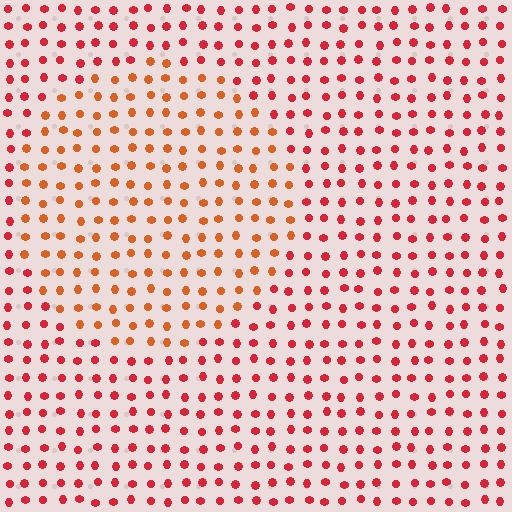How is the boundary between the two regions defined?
The boundary is defined purely by a slight shift in hue (about 28 degrees). Spacing, size, and orientation are identical on both sides.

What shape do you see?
I see a circle.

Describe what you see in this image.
The image is filled with small red elements in a uniform arrangement. A circle-shaped region is visible where the elements are tinted to a slightly different hue, forming a subtle color boundary.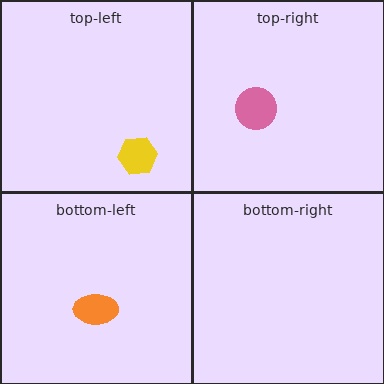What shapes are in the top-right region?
The pink circle.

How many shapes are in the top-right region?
1.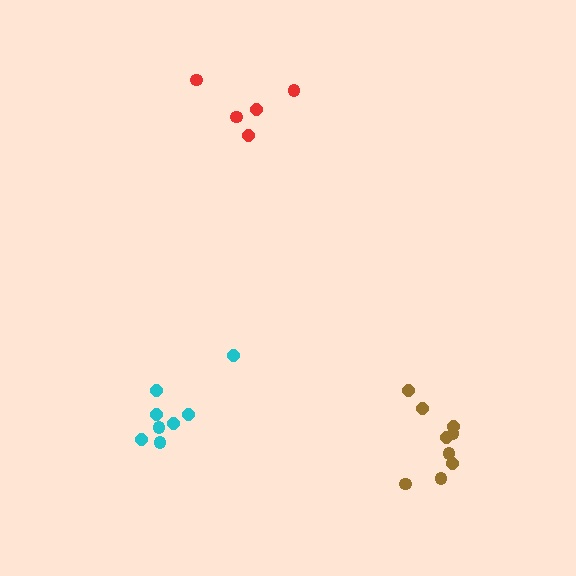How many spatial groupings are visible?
There are 3 spatial groupings.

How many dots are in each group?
Group 1: 8 dots, Group 2: 5 dots, Group 3: 9 dots (22 total).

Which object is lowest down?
The brown cluster is bottommost.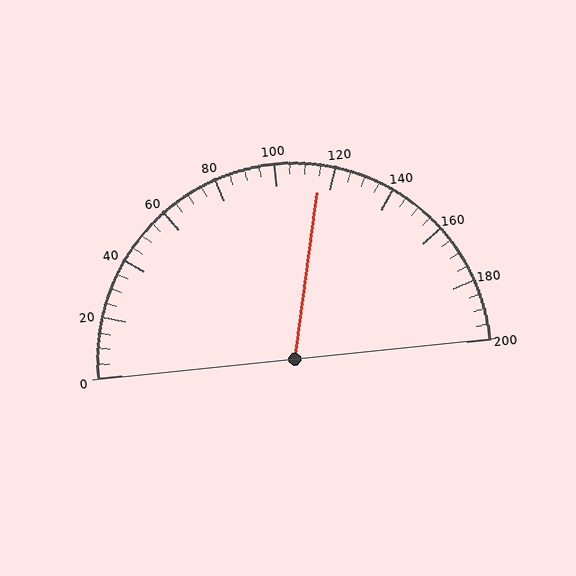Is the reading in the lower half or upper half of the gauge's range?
The reading is in the upper half of the range (0 to 200).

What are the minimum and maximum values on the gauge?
The gauge ranges from 0 to 200.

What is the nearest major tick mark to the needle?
The nearest major tick mark is 120.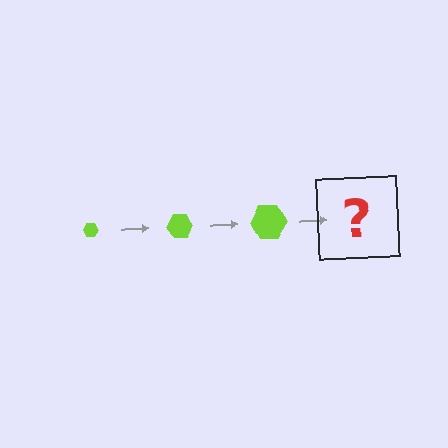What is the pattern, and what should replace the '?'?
The pattern is that the hexagon gets progressively larger each step. The '?' should be a lime hexagon, larger than the previous one.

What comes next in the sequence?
The next element should be a lime hexagon, larger than the previous one.